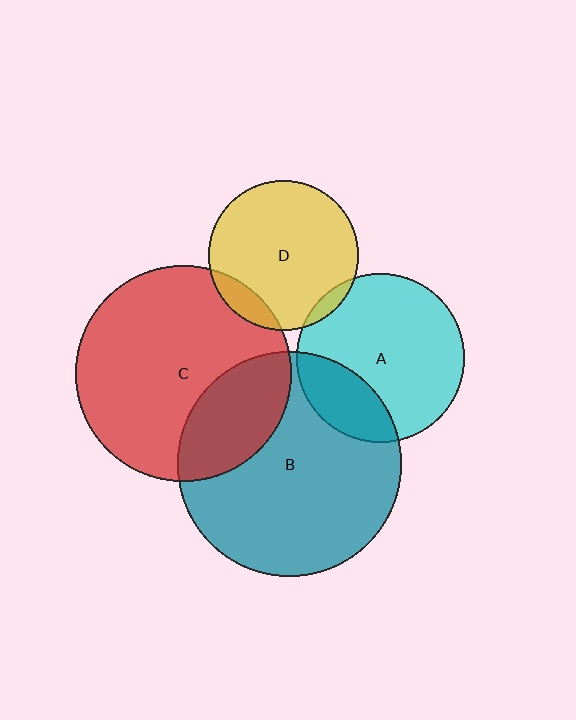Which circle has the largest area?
Circle B (teal).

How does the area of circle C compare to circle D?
Approximately 2.1 times.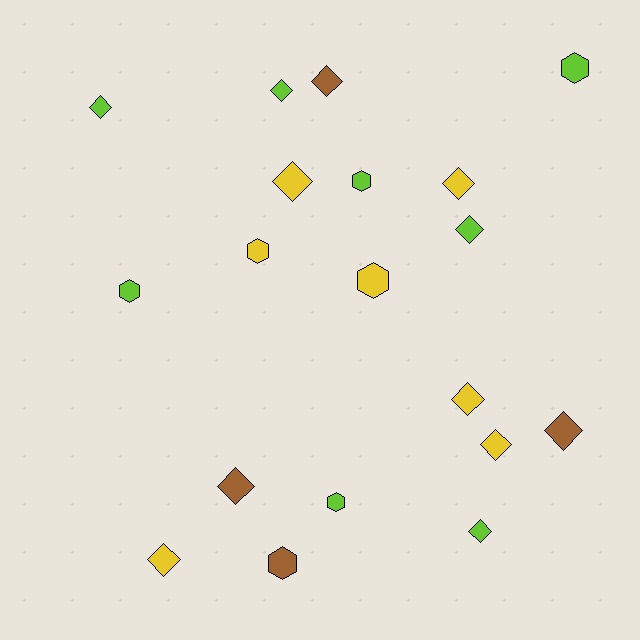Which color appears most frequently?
Lime, with 8 objects.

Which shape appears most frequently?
Diamond, with 12 objects.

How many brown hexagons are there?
There is 1 brown hexagon.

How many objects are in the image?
There are 19 objects.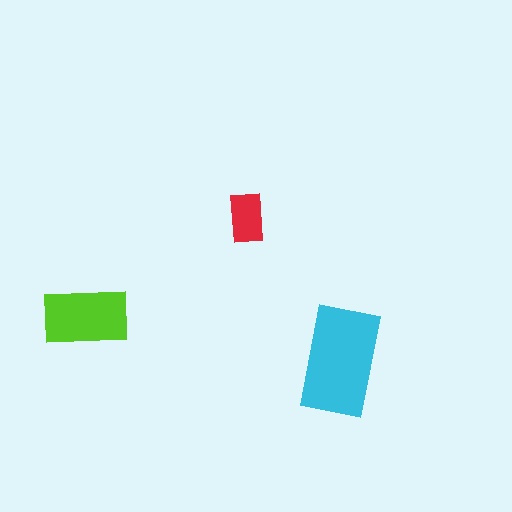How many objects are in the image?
There are 3 objects in the image.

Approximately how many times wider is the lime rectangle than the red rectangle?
About 1.5 times wider.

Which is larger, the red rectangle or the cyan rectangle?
The cyan one.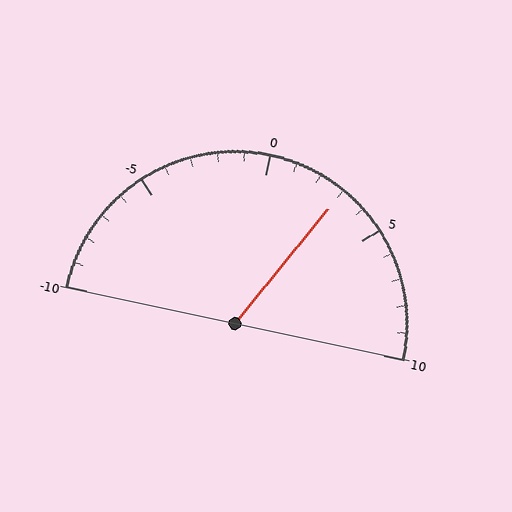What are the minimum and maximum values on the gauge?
The gauge ranges from -10 to 10.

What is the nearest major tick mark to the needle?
The nearest major tick mark is 5.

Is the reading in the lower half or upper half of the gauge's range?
The reading is in the upper half of the range (-10 to 10).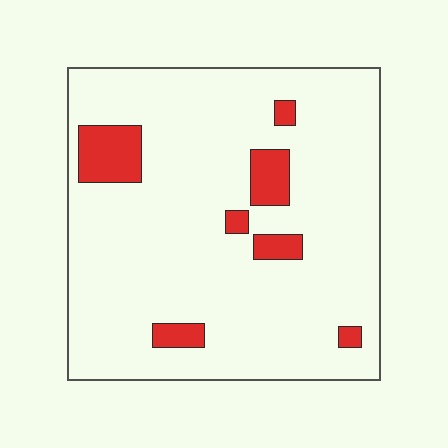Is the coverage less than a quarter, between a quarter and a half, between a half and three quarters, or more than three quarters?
Less than a quarter.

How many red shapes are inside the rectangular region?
7.